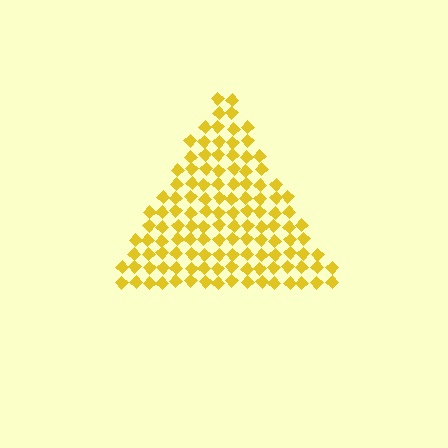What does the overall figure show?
The overall figure shows a triangle.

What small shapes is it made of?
It is made of small diamonds.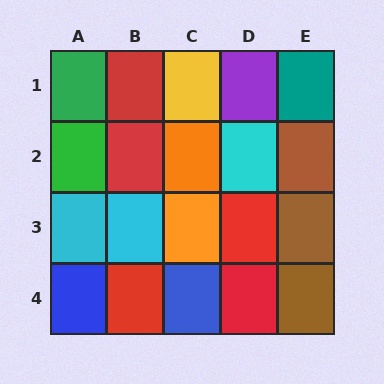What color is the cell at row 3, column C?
Orange.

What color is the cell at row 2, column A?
Green.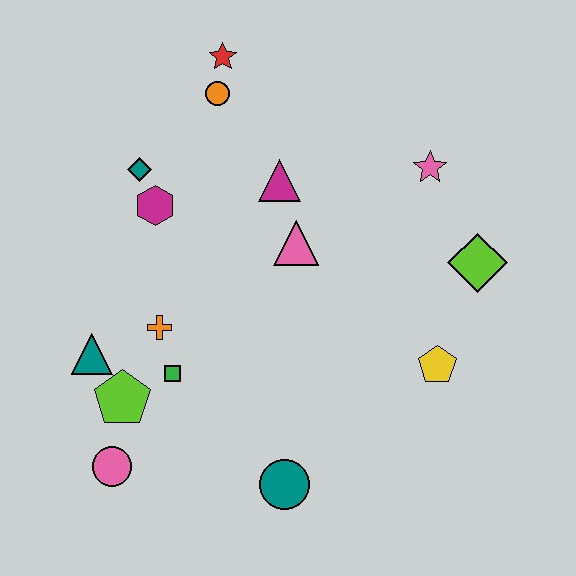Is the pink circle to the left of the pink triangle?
Yes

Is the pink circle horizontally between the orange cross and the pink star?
No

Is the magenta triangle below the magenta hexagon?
No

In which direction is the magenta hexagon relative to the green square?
The magenta hexagon is above the green square.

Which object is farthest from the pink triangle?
The pink circle is farthest from the pink triangle.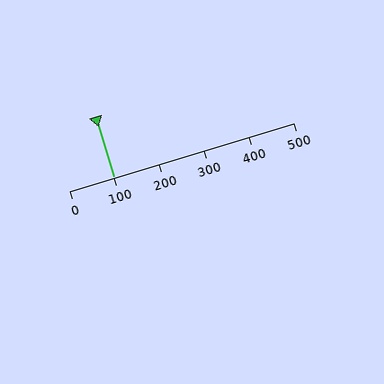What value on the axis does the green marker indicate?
The marker indicates approximately 100.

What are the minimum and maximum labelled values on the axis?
The axis runs from 0 to 500.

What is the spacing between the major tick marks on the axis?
The major ticks are spaced 100 apart.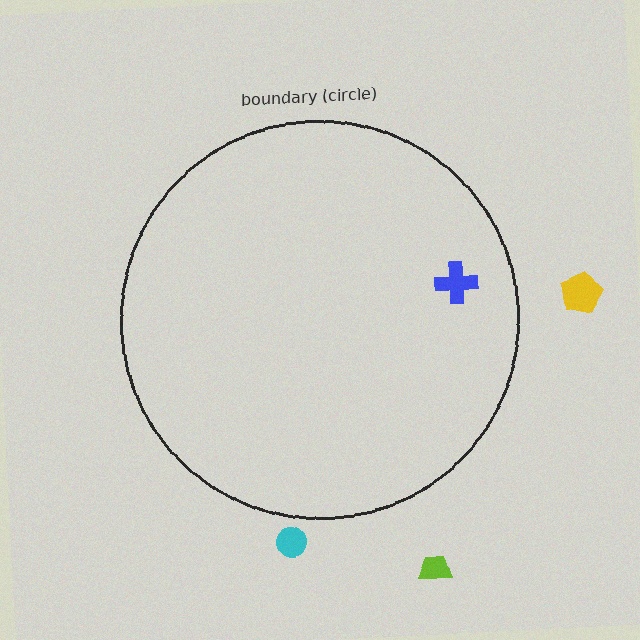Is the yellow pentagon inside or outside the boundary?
Outside.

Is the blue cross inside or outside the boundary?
Inside.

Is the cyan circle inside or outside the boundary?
Outside.